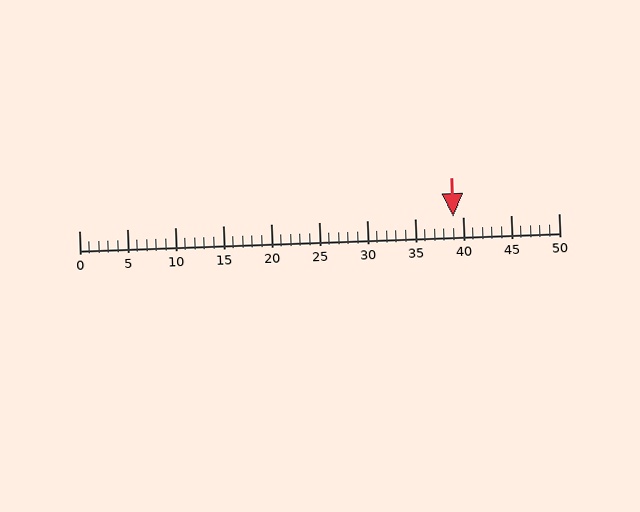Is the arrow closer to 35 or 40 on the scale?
The arrow is closer to 40.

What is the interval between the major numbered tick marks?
The major tick marks are spaced 5 units apart.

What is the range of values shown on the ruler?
The ruler shows values from 0 to 50.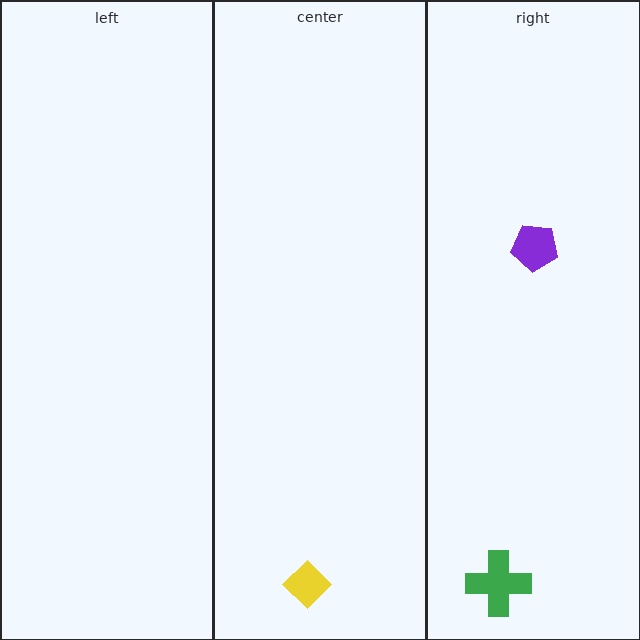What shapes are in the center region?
The yellow diamond.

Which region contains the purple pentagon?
The right region.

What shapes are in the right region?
The purple pentagon, the green cross.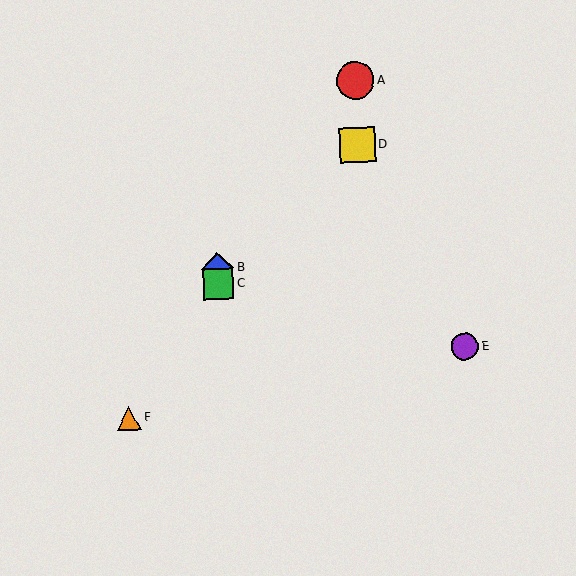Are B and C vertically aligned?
Yes, both are at x≈218.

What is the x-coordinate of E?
Object E is at x≈465.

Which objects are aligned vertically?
Objects B, C are aligned vertically.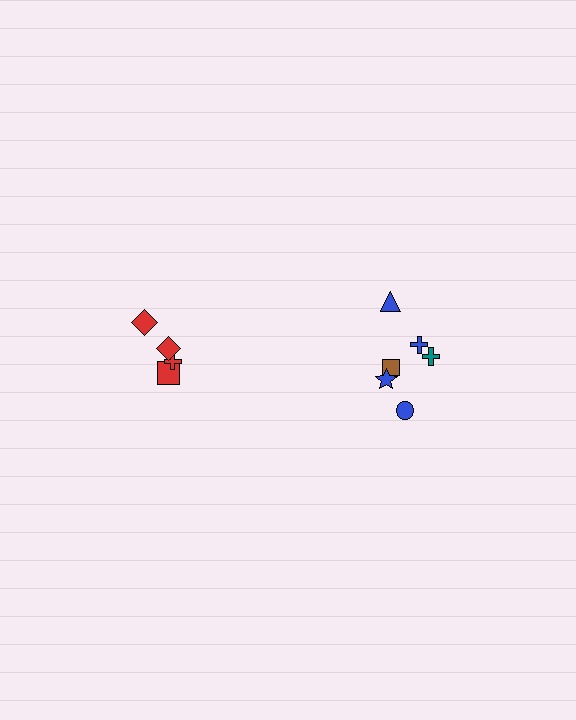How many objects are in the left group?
There are 4 objects.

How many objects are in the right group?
There are 6 objects.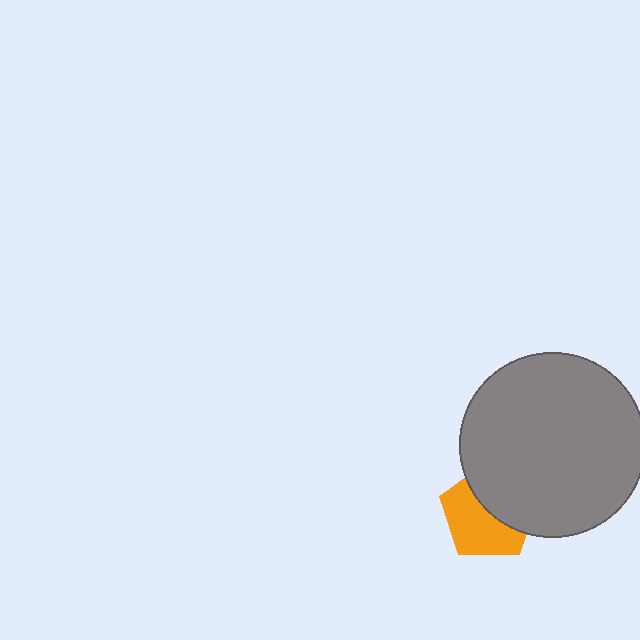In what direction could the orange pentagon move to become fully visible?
The orange pentagon could move toward the lower-left. That would shift it out from behind the gray circle entirely.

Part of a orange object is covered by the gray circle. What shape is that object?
It is a pentagon.